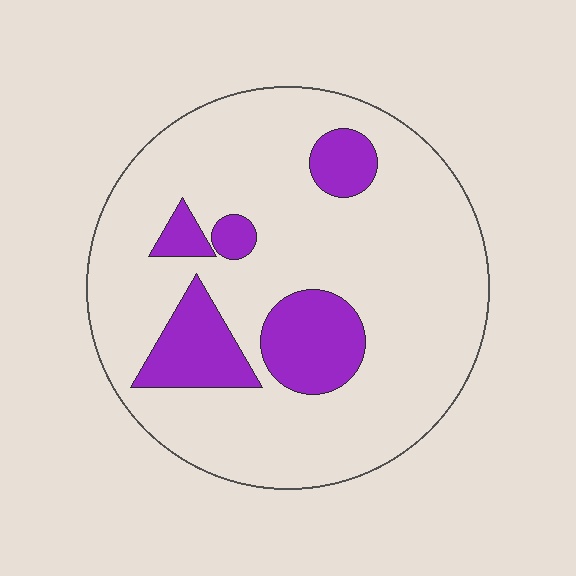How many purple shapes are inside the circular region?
5.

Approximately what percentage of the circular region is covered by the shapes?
Approximately 20%.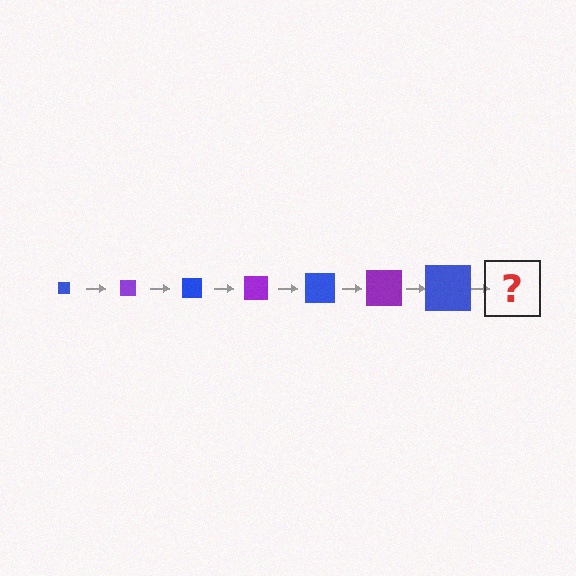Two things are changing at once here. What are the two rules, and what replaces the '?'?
The two rules are that the square grows larger each step and the color cycles through blue and purple. The '?' should be a purple square, larger than the previous one.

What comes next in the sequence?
The next element should be a purple square, larger than the previous one.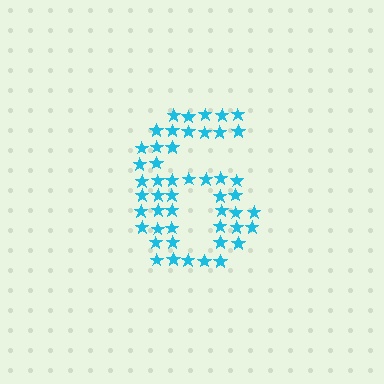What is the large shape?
The large shape is the digit 6.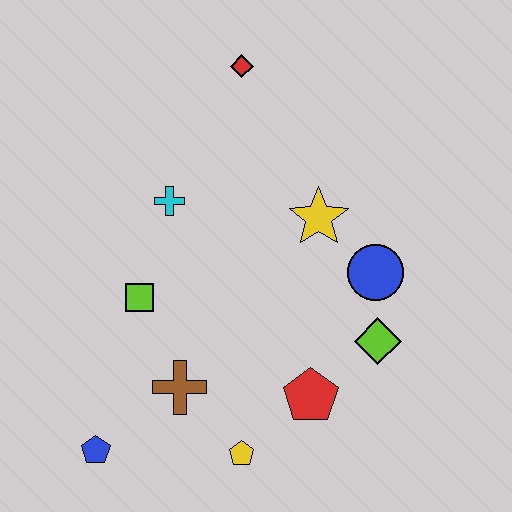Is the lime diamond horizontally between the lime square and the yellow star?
No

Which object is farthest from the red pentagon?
The red diamond is farthest from the red pentagon.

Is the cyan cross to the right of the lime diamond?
No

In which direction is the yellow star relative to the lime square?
The yellow star is to the right of the lime square.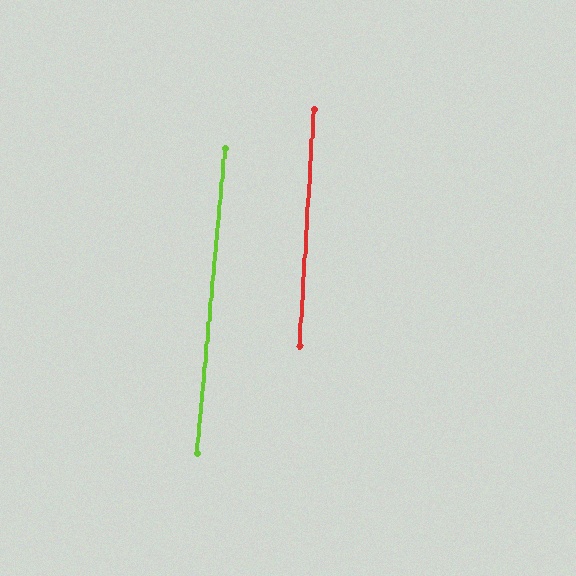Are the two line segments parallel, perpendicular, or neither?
Parallel — their directions differ by only 1.8°.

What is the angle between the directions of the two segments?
Approximately 2 degrees.